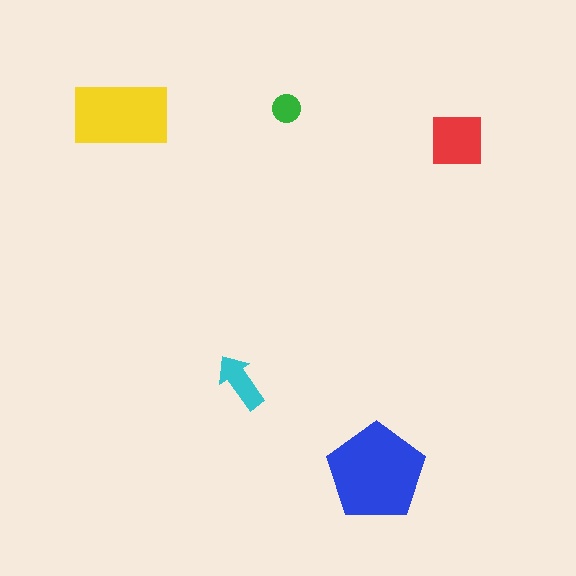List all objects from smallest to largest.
The green circle, the cyan arrow, the red square, the yellow rectangle, the blue pentagon.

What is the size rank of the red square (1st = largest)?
3rd.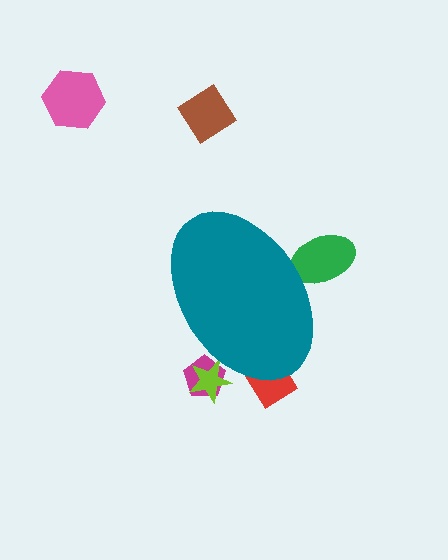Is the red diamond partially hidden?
Yes, the red diamond is partially hidden behind the teal ellipse.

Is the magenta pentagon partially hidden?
Yes, the magenta pentagon is partially hidden behind the teal ellipse.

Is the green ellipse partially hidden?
Yes, the green ellipse is partially hidden behind the teal ellipse.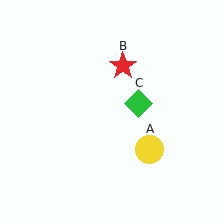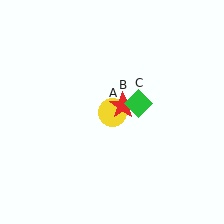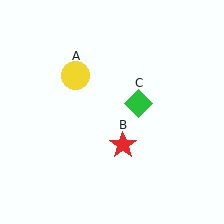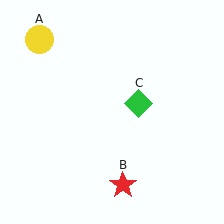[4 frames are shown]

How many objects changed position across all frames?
2 objects changed position: yellow circle (object A), red star (object B).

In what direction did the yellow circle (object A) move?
The yellow circle (object A) moved up and to the left.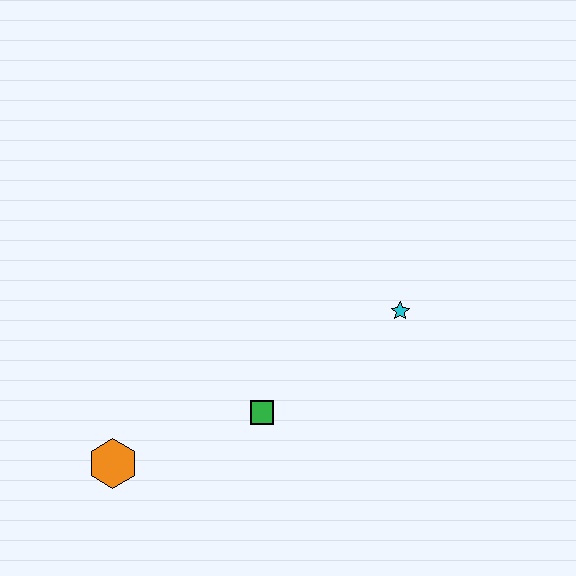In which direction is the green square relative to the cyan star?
The green square is to the left of the cyan star.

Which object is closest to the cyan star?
The green square is closest to the cyan star.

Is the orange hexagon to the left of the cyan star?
Yes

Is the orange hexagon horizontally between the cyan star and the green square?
No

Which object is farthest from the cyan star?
The orange hexagon is farthest from the cyan star.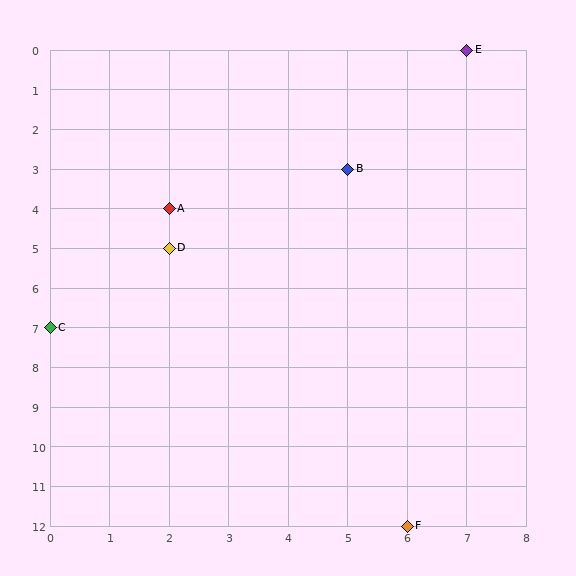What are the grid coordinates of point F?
Point F is at grid coordinates (6, 12).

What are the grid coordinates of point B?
Point B is at grid coordinates (5, 3).